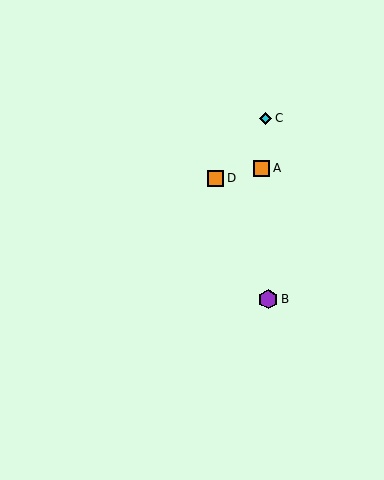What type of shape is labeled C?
Shape C is a cyan diamond.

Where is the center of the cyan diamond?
The center of the cyan diamond is at (266, 118).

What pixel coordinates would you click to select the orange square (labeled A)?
Click at (262, 168) to select the orange square A.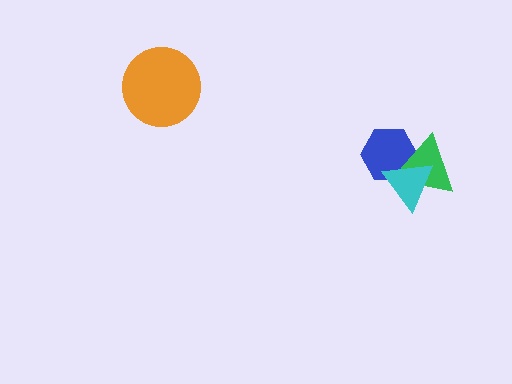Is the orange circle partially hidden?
No, no other shape covers it.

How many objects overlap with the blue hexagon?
2 objects overlap with the blue hexagon.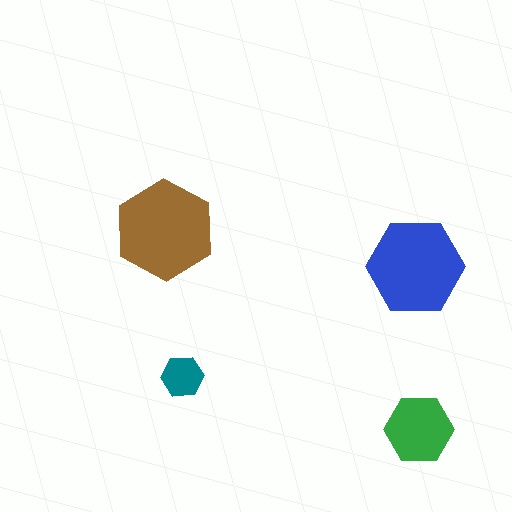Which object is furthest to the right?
The green hexagon is rightmost.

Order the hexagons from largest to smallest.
the brown one, the blue one, the green one, the teal one.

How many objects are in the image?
There are 4 objects in the image.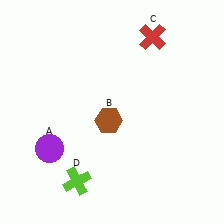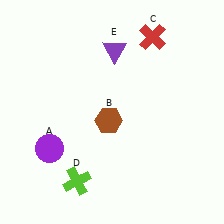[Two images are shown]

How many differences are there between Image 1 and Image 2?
There is 1 difference between the two images.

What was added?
A purple triangle (E) was added in Image 2.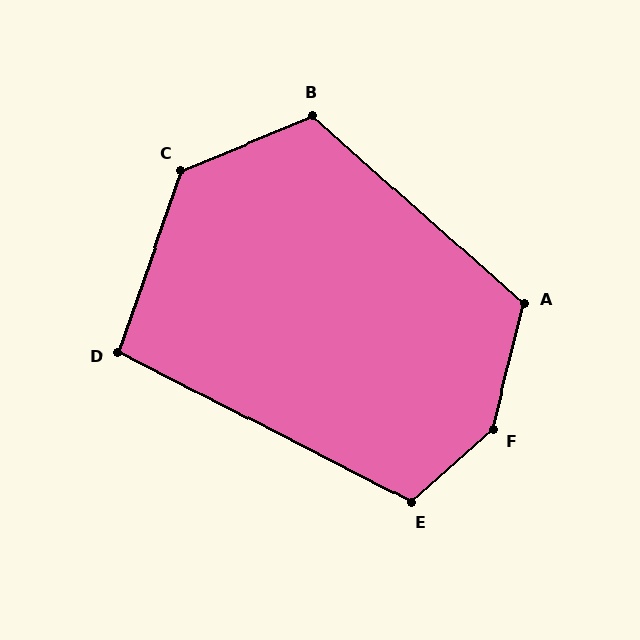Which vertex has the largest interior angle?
F, at approximately 146 degrees.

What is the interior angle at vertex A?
Approximately 118 degrees (obtuse).